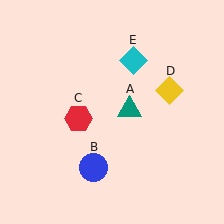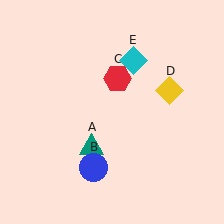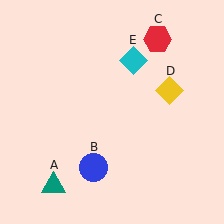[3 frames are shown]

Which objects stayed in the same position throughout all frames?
Blue circle (object B) and yellow diamond (object D) and cyan diamond (object E) remained stationary.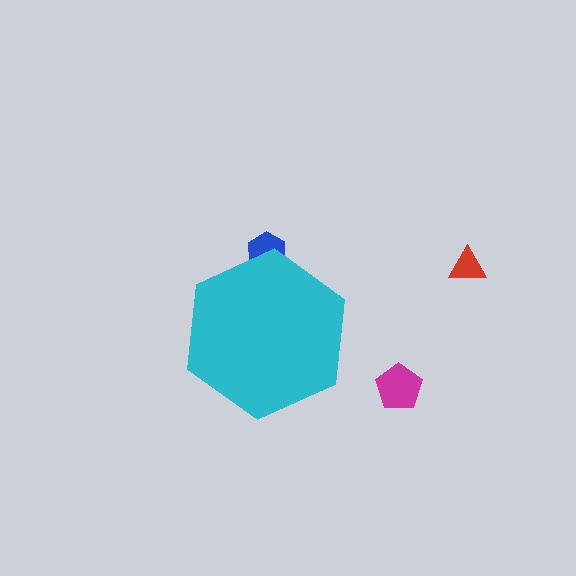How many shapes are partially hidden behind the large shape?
1 shape is partially hidden.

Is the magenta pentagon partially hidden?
No, the magenta pentagon is fully visible.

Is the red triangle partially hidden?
No, the red triangle is fully visible.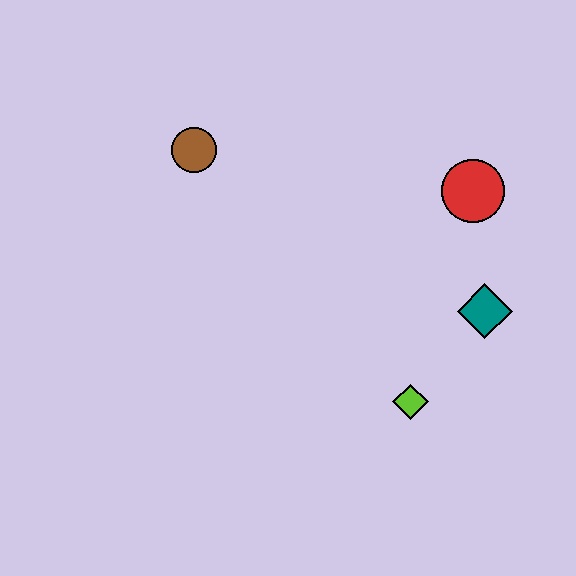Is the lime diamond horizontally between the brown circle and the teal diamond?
Yes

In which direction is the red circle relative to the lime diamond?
The red circle is above the lime diamond.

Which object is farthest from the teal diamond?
The brown circle is farthest from the teal diamond.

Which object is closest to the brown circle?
The red circle is closest to the brown circle.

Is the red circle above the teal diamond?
Yes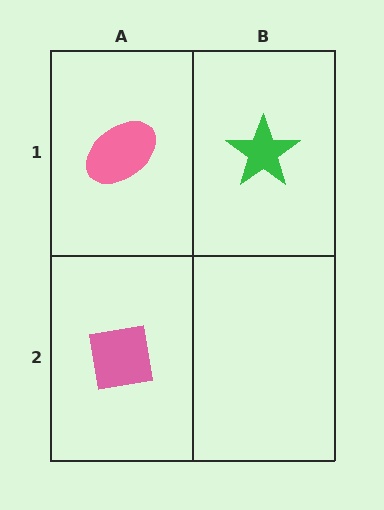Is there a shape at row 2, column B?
No, that cell is empty.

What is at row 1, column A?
A pink ellipse.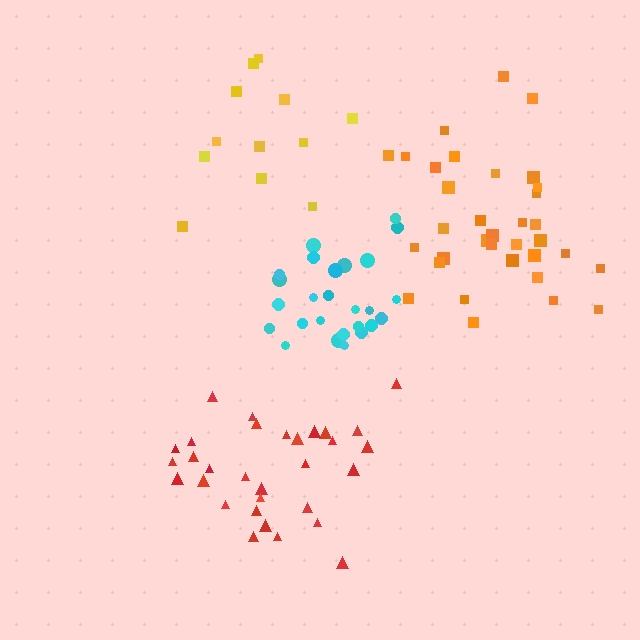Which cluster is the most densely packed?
Cyan.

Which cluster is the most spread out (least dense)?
Yellow.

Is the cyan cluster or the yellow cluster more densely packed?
Cyan.